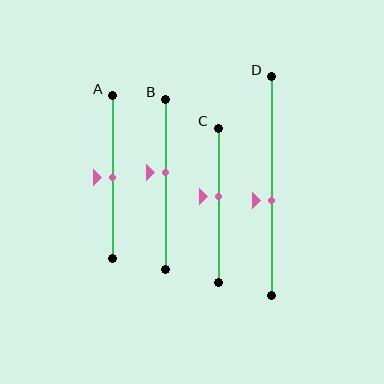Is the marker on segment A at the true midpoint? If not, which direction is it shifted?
Yes, the marker on segment A is at the true midpoint.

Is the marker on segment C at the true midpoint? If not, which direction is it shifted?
No, the marker on segment C is shifted upward by about 5% of the segment length.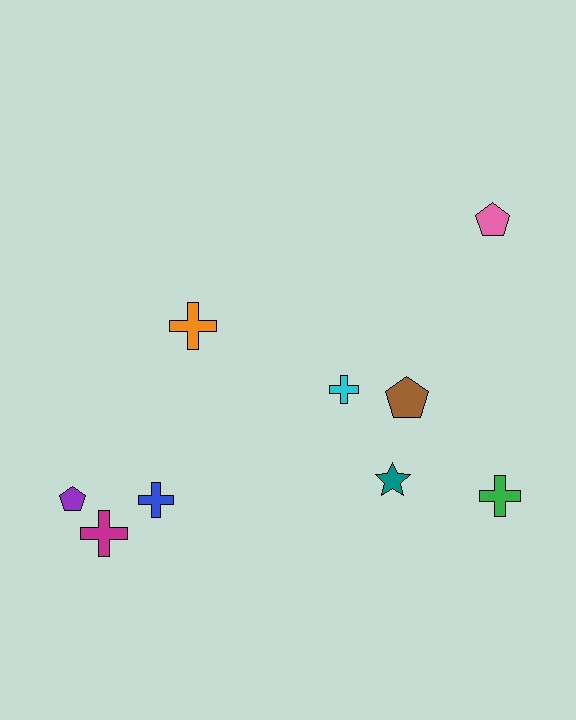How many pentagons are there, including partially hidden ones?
There are 3 pentagons.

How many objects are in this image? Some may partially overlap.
There are 9 objects.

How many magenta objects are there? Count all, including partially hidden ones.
There is 1 magenta object.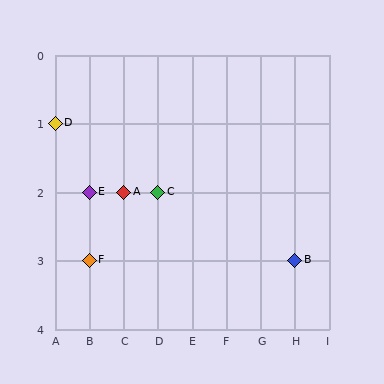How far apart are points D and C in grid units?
Points D and C are 3 columns and 1 row apart (about 3.2 grid units diagonally).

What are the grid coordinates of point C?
Point C is at grid coordinates (D, 2).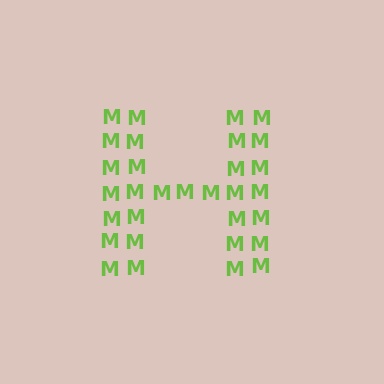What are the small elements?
The small elements are letter M's.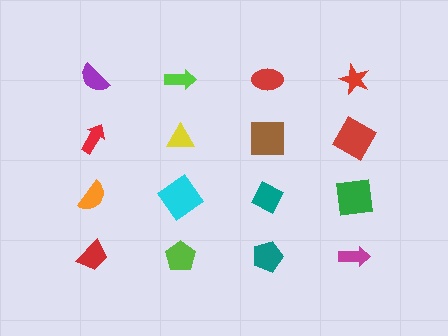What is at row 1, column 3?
A red ellipse.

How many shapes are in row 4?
4 shapes.